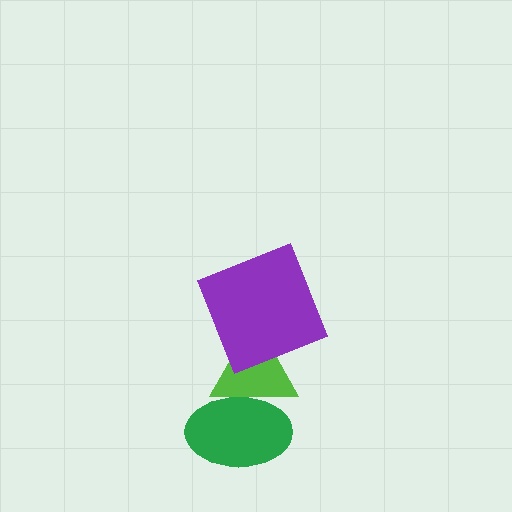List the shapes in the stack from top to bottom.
From top to bottom: the purple square, the lime triangle, the green ellipse.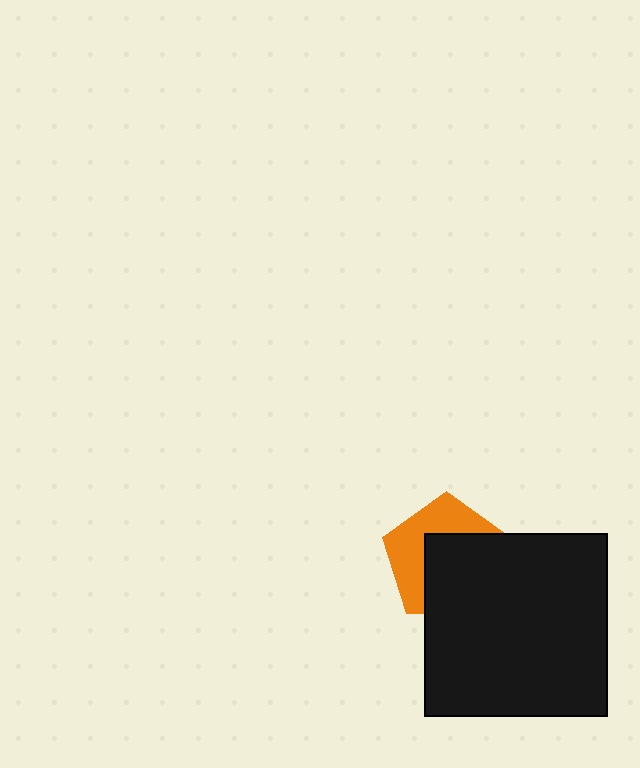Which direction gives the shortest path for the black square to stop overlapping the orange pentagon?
Moving toward the lower-right gives the shortest separation.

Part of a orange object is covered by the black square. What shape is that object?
It is a pentagon.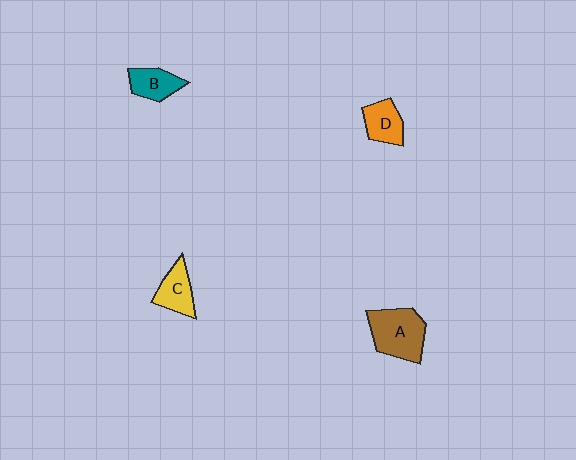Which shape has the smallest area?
Shape B (teal).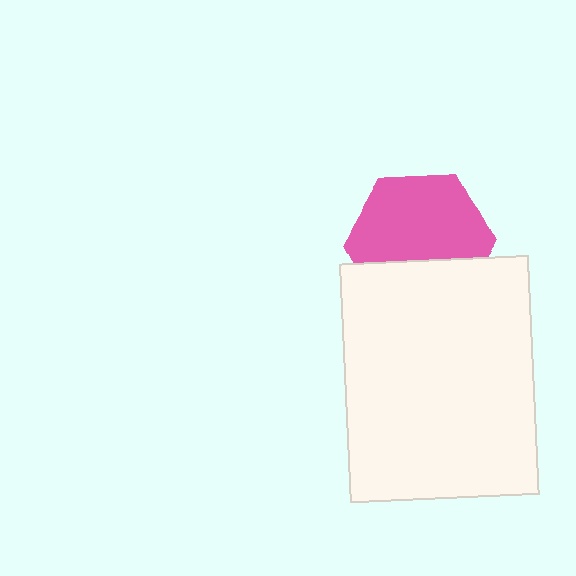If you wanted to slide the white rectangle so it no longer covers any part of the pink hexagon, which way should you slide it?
Slide it down — that is the most direct way to separate the two shapes.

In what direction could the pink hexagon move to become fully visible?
The pink hexagon could move up. That would shift it out from behind the white rectangle entirely.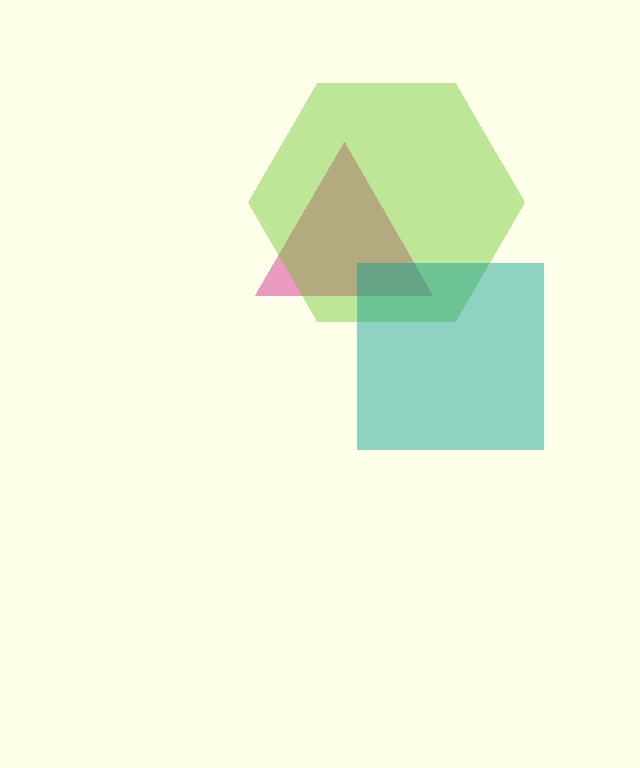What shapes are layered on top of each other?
The layered shapes are: a pink triangle, a lime hexagon, a teal square.